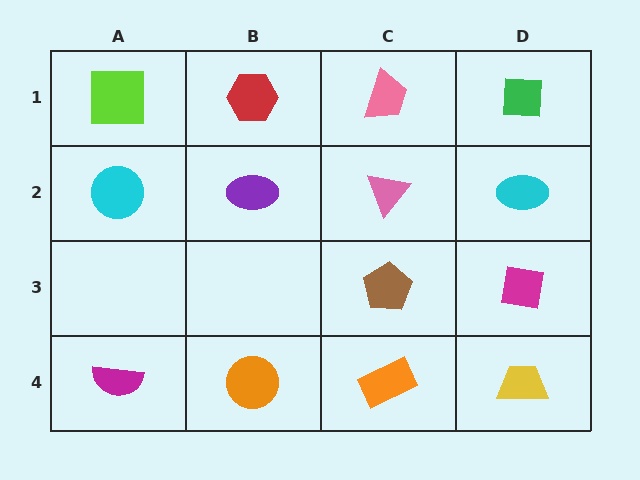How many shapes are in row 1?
4 shapes.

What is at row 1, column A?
A lime square.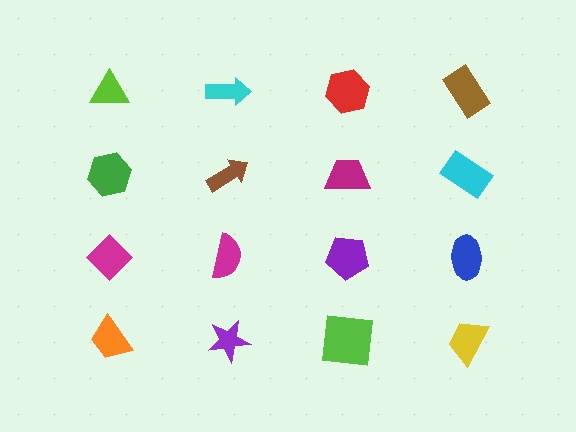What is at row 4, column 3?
A lime square.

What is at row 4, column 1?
An orange trapezoid.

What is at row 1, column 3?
A red hexagon.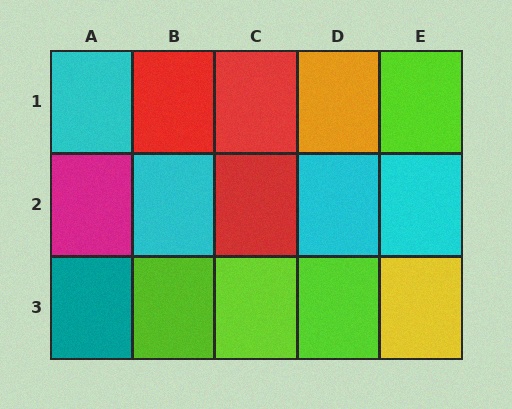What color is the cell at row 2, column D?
Cyan.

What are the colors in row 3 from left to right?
Teal, lime, lime, lime, yellow.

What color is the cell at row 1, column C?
Red.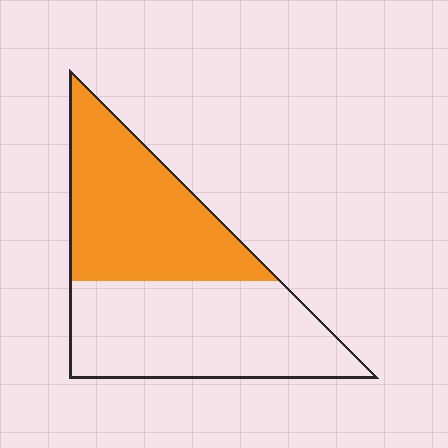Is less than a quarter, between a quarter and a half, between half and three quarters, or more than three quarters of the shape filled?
Between a quarter and a half.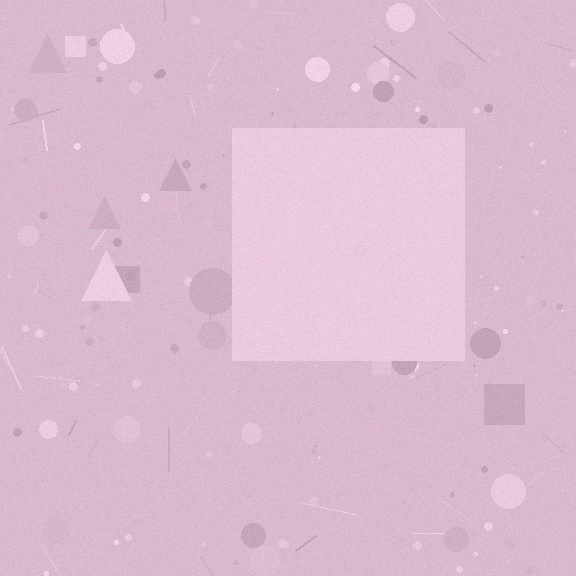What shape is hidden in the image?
A square is hidden in the image.